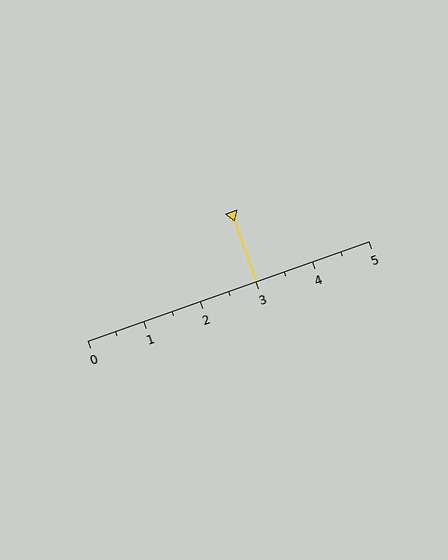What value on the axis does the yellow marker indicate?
The marker indicates approximately 3.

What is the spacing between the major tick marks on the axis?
The major ticks are spaced 1 apart.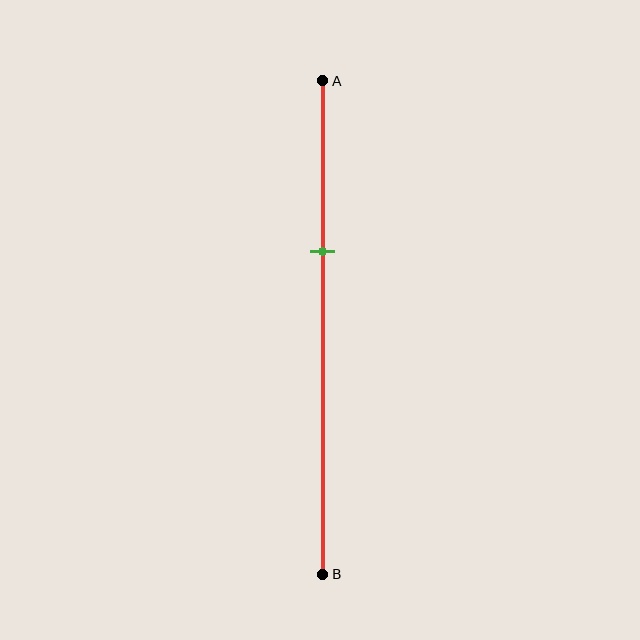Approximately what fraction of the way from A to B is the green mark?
The green mark is approximately 35% of the way from A to B.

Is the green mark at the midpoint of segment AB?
No, the mark is at about 35% from A, not at the 50% midpoint.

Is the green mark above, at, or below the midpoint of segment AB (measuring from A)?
The green mark is above the midpoint of segment AB.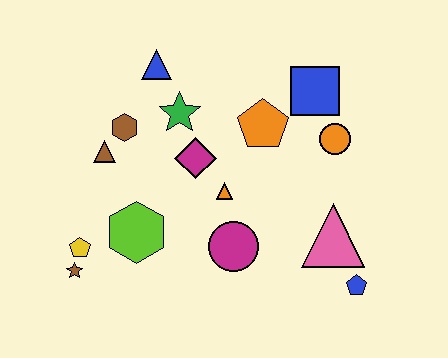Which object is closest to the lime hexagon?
The yellow pentagon is closest to the lime hexagon.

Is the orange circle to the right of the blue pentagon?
No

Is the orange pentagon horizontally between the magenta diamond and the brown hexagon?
No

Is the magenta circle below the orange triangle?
Yes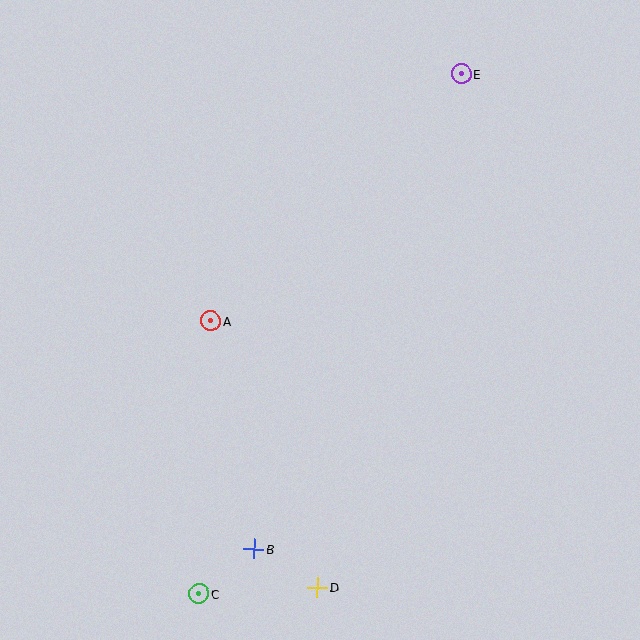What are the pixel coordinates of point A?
Point A is at (210, 321).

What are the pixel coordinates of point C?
Point C is at (199, 594).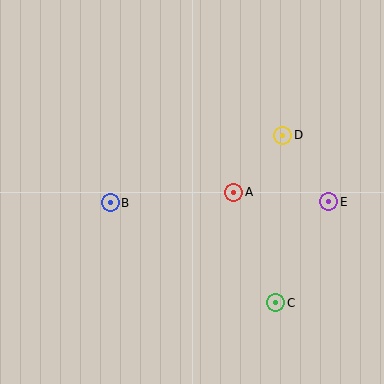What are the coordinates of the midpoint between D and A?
The midpoint between D and A is at (258, 164).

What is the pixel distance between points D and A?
The distance between D and A is 75 pixels.